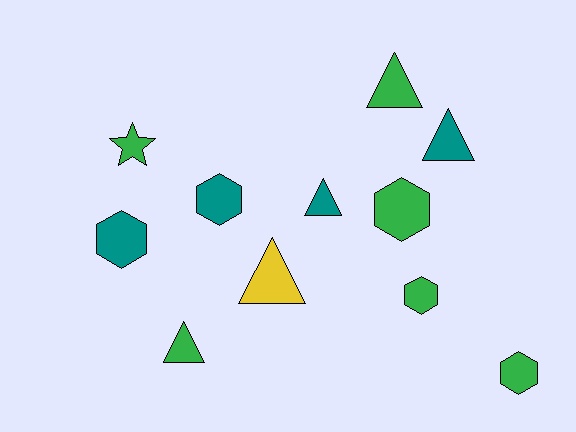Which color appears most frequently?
Green, with 6 objects.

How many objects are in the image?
There are 11 objects.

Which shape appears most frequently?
Hexagon, with 5 objects.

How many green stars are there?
There is 1 green star.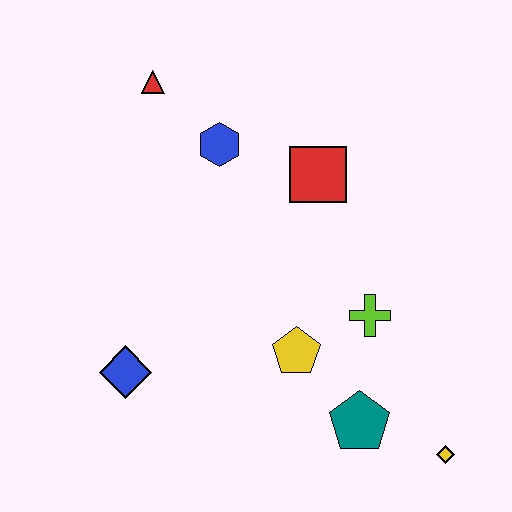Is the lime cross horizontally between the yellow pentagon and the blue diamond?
No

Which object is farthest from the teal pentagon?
The red triangle is farthest from the teal pentagon.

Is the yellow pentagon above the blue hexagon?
No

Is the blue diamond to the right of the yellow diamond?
No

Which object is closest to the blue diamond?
The yellow pentagon is closest to the blue diamond.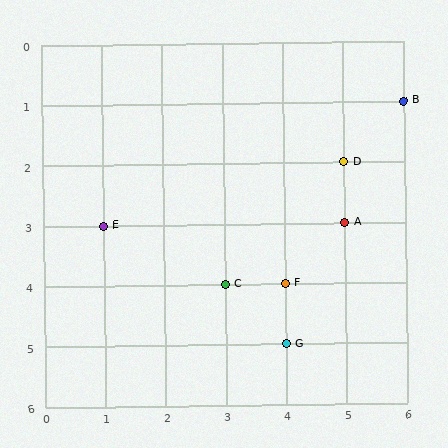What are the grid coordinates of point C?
Point C is at grid coordinates (3, 4).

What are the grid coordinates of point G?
Point G is at grid coordinates (4, 5).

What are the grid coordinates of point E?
Point E is at grid coordinates (1, 3).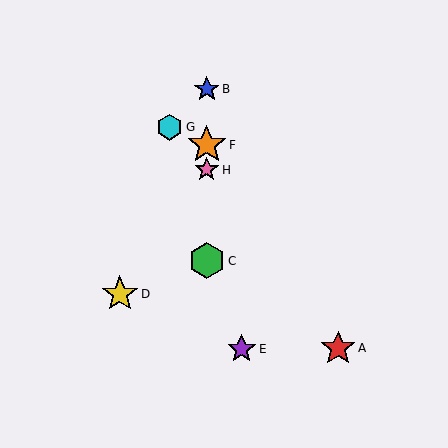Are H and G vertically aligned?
No, H is at x≈207 and G is at x≈170.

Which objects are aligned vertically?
Objects B, C, F, H are aligned vertically.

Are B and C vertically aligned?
Yes, both are at x≈207.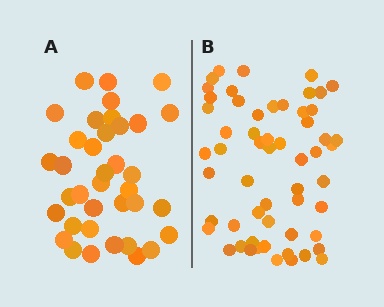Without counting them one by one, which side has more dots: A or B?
Region B (the right region) has more dots.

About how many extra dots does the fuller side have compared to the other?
Region B has approximately 20 more dots than region A.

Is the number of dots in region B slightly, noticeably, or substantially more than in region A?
Region B has substantially more. The ratio is roughly 1.5 to 1.